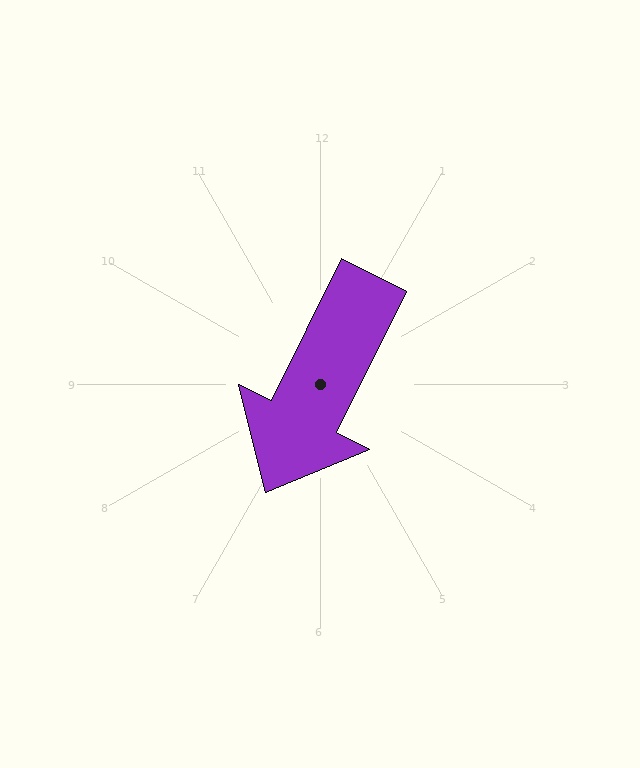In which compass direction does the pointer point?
Southwest.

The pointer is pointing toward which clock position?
Roughly 7 o'clock.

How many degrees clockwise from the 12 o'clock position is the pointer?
Approximately 206 degrees.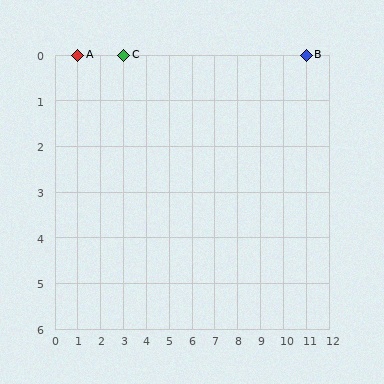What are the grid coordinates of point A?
Point A is at grid coordinates (1, 0).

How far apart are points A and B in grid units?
Points A and B are 10 columns apart.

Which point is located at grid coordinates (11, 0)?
Point B is at (11, 0).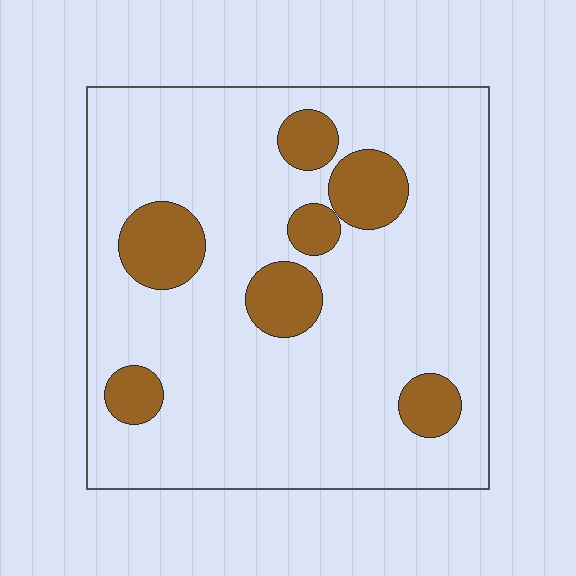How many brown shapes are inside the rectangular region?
7.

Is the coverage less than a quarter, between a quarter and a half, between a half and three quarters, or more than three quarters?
Less than a quarter.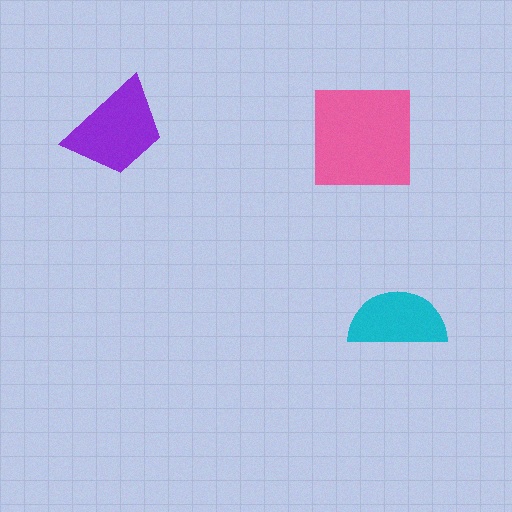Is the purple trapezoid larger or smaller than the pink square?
Smaller.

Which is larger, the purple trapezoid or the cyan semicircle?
The purple trapezoid.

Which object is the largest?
The pink square.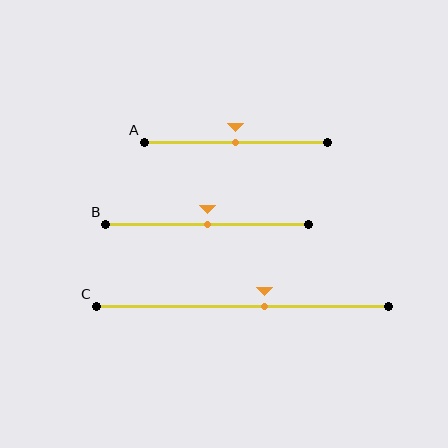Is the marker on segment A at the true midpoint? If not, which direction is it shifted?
Yes, the marker on segment A is at the true midpoint.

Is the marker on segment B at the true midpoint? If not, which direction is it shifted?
Yes, the marker on segment B is at the true midpoint.